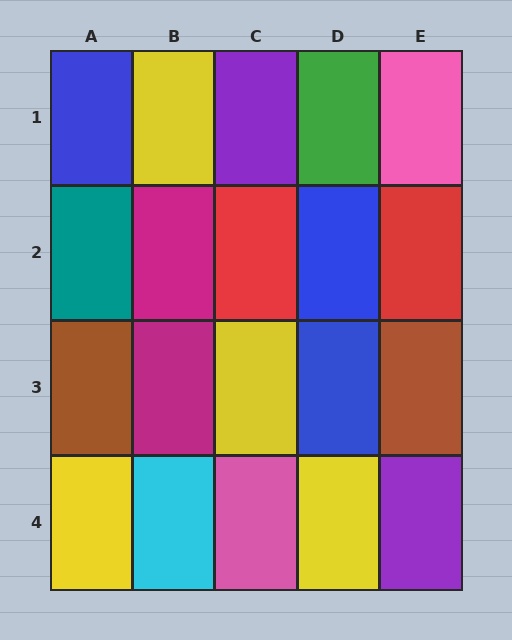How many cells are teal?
1 cell is teal.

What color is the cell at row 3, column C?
Yellow.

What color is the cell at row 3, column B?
Magenta.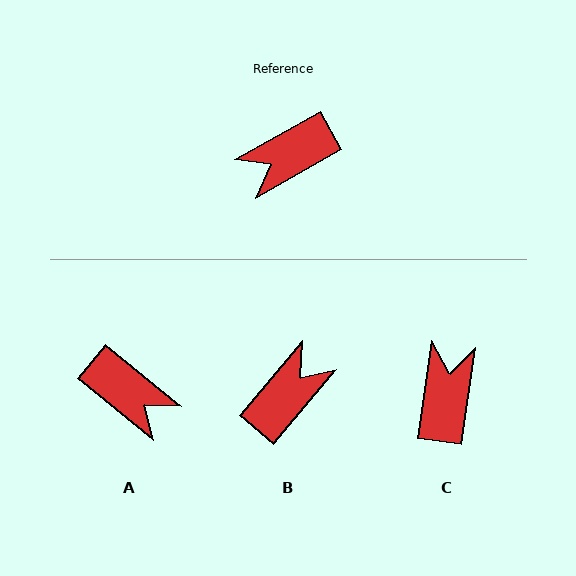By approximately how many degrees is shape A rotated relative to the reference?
Approximately 112 degrees counter-clockwise.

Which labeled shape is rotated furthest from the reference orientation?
B, about 160 degrees away.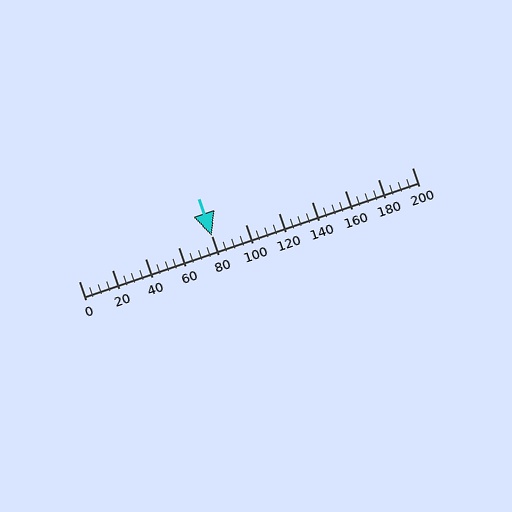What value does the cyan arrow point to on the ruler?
The cyan arrow points to approximately 80.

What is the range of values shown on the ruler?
The ruler shows values from 0 to 200.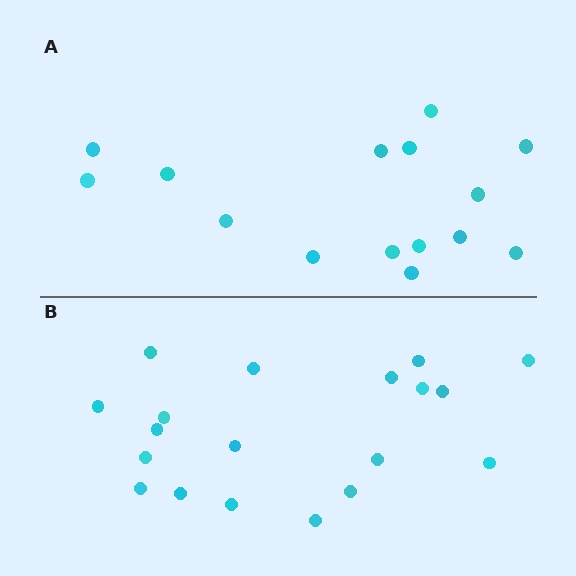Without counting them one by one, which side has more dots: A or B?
Region B (the bottom region) has more dots.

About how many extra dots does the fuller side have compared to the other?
Region B has about 4 more dots than region A.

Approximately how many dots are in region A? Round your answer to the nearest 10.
About 20 dots. (The exact count is 15, which rounds to 20.)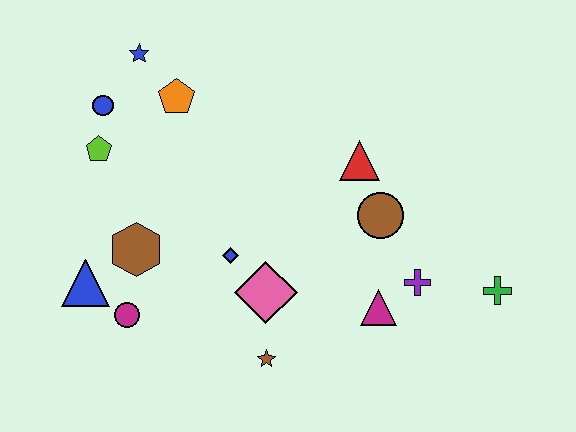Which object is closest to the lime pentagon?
The blue circle is closest to the lime pentagon.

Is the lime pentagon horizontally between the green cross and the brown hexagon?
No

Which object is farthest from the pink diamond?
The blue star is farthest from the pink diamond.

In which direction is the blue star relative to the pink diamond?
The blue star is above the pink diamond.